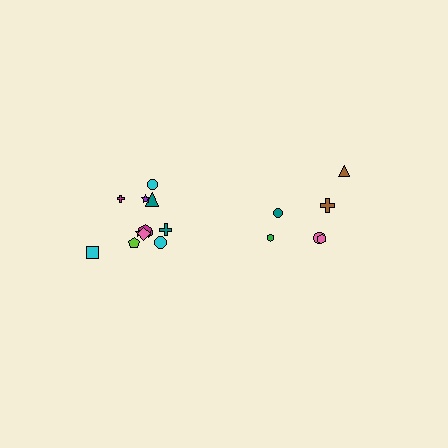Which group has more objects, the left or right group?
The left group.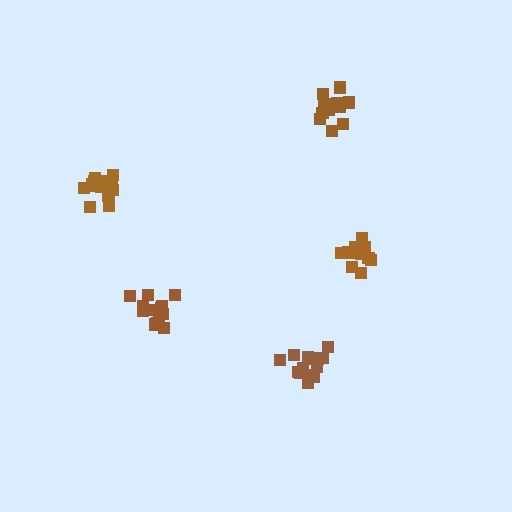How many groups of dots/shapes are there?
There are 5 groups.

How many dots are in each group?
Group 1: 13 dots, Group 2: 14 dots, Group 3: 16 dots, Group 4: 15 dots, Group 5: 14 dots (72 total).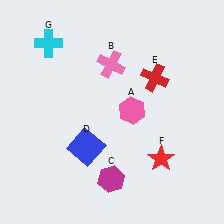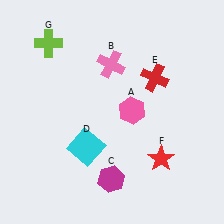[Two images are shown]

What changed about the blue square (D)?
In Image 1, D is blue. In Image 2, it changed to cyan.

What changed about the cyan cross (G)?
In Image 1, G is cyan. In Image 2, it changed to lime.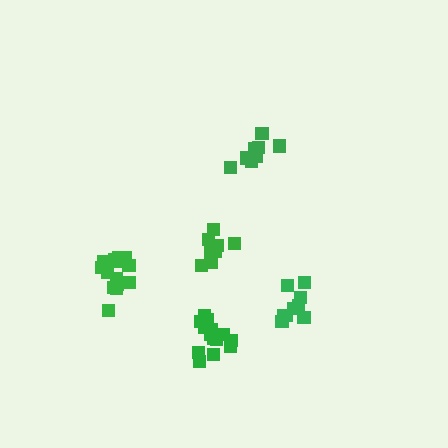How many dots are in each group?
Group 1: 14 dots, Group 2: 14 dots, Group 3: 9 dots, Group 4: 8 dots, Group 5: 9 dots (54 total).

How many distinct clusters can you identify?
There are 5 distinct clusters.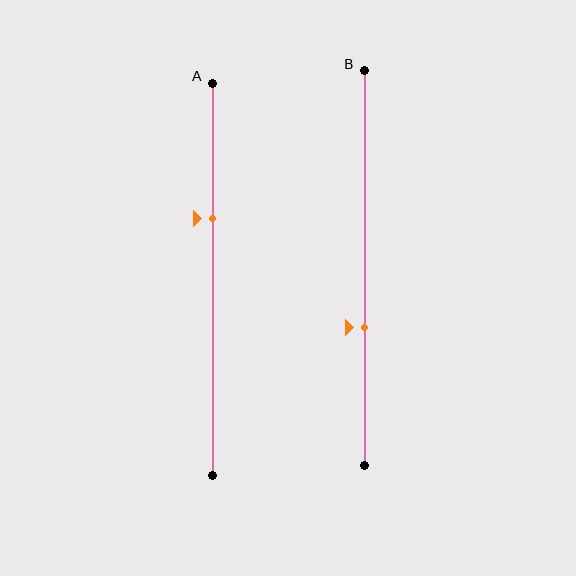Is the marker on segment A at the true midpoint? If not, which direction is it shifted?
No, the marker on segment A is shifted upward by about 16% of the segment length.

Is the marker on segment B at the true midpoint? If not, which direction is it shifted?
No, the marker on segment B is shifted downward by about 15% of the segment length.